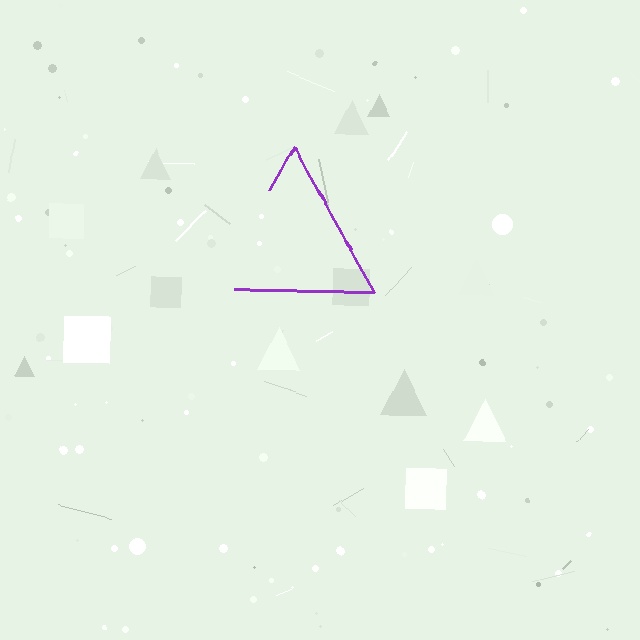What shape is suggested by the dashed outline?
The dashed outline suggests a triangle.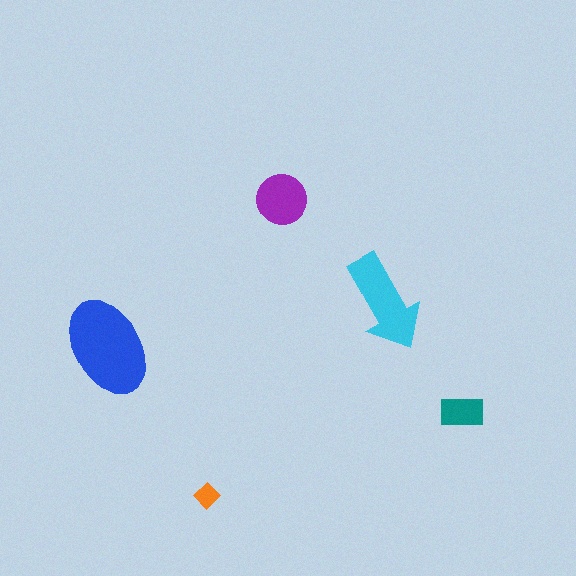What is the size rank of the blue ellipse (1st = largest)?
1st.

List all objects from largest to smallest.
The blue ellipse, the cyan arrow, the purple circle, the teal rectangle, the orange diamond.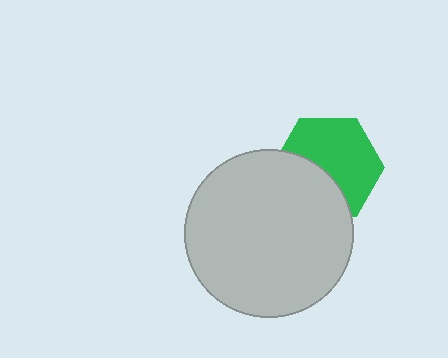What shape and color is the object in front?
The object in front is a light gray circle.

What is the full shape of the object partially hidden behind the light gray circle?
The partially hidden object is a green hexagon.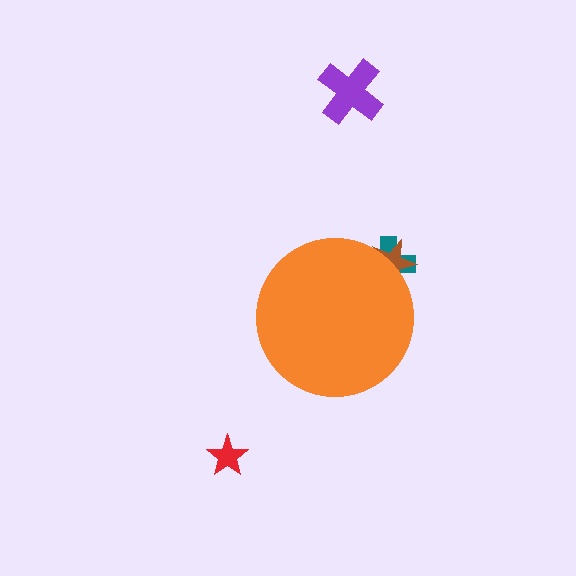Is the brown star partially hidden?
Yes, the brown star is partially hidden behind the orange circle.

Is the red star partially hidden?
No, the red star is fully visible.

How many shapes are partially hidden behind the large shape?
2 shapes are partially hidden.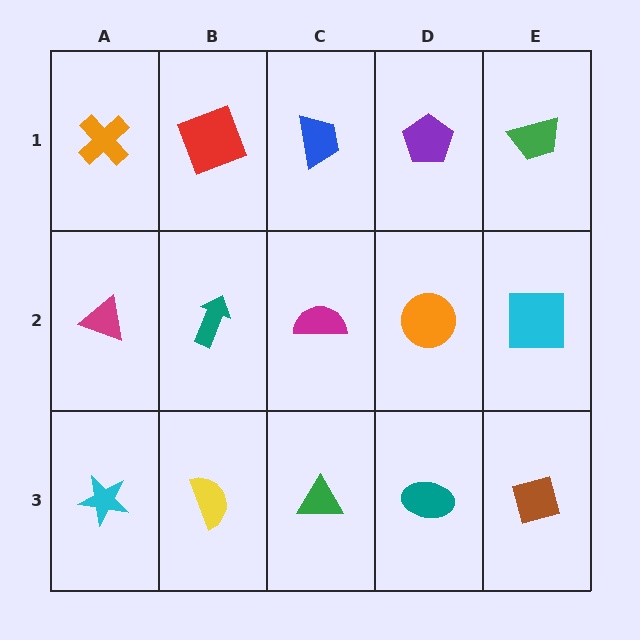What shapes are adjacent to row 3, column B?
A teal arrow (row 2, column B), a cyan star (row 3, column A), a green triangle (row 3, column C).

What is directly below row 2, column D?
A teal ellipse.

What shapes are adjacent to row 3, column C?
A magenta semicircle (row 2, column C), a yellow semicircle (row 3, column B), a teal ellipse (row 3, column D).